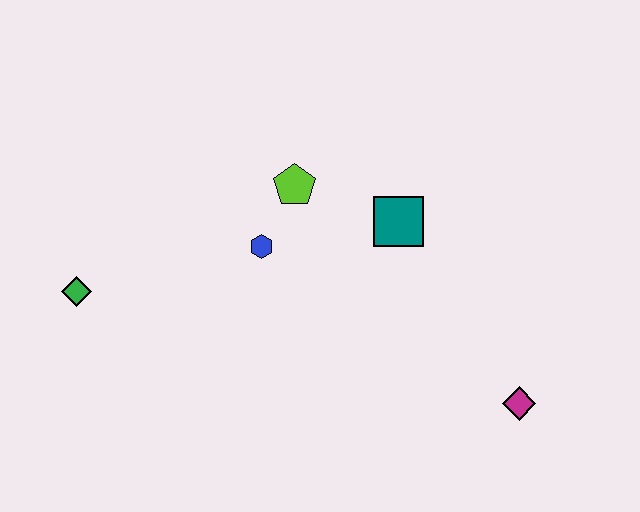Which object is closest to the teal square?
The lime pentagon is closest to the teal square.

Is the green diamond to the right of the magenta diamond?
No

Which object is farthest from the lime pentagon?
The magenta diamond is farthest from the lime pentagon.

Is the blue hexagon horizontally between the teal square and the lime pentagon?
No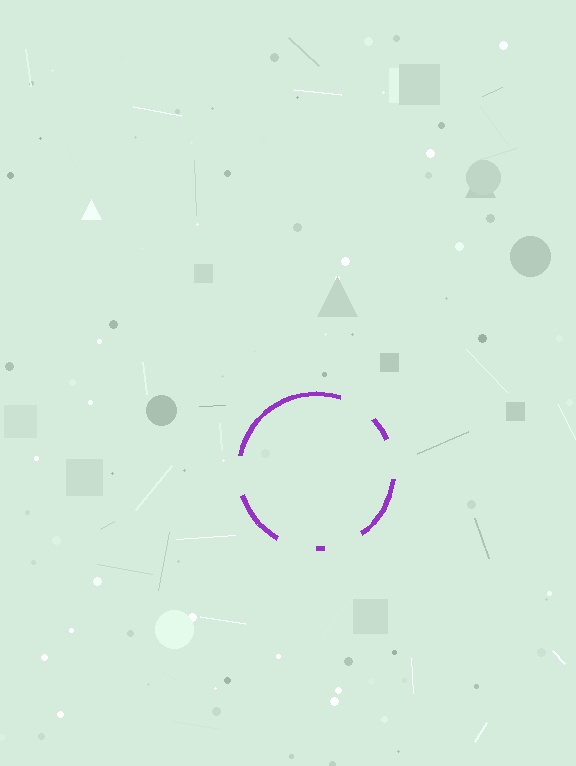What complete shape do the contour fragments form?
The contour fragments form a circle.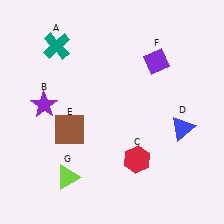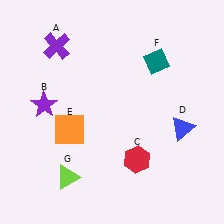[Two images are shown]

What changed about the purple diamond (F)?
In Image 1, F is purple. In Image 2, it changed to teal.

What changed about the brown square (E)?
In Image 1, E is brown. In Image 2, it changed to orange.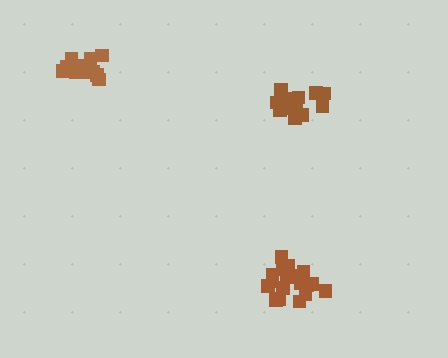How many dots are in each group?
Group 1: 15 dots, Group 2: 20 dots, Group 3: 15 dots (50 total).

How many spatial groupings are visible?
There are 3 spatial groupings.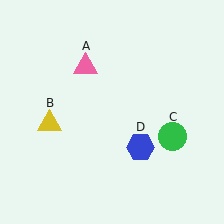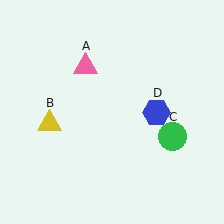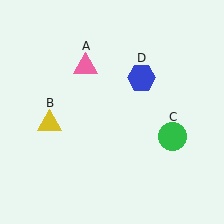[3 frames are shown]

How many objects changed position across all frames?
1 object changed position: blue hexagon (object D).